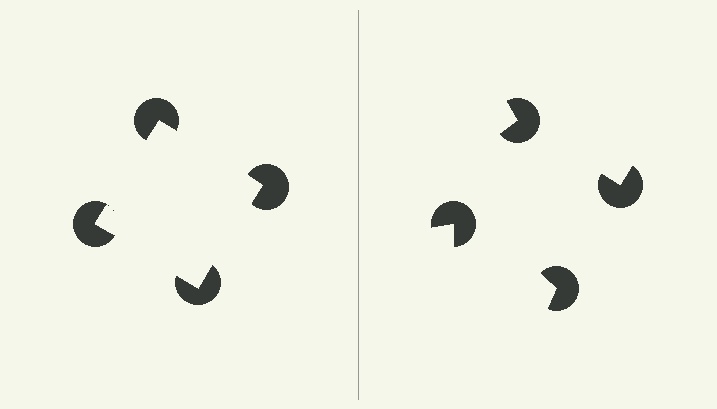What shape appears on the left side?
An illusory square.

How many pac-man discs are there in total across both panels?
8 — 4 on each side.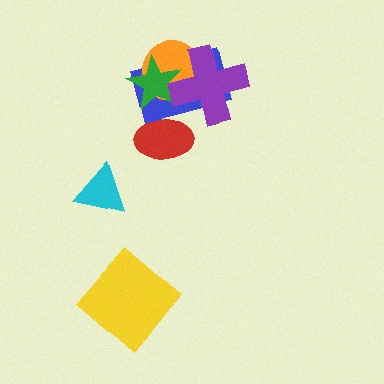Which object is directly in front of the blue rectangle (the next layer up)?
The orange circle is directly in front of the blue rectangle.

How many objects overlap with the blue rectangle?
4 objects overlap with the blue rectangle.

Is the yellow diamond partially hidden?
No, no other shape covers it.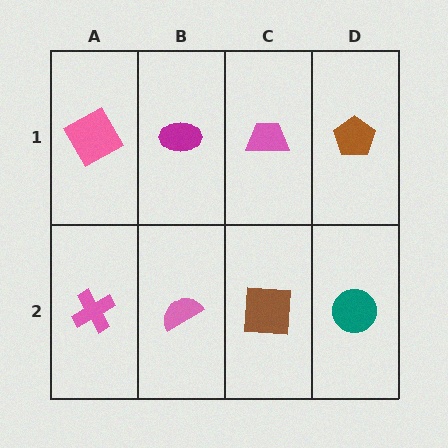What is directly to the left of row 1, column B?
A pink square.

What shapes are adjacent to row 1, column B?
A pink semicircle (row 2, column B), a pink square (row 1, column A), a pink trapezoid (row 1, column C).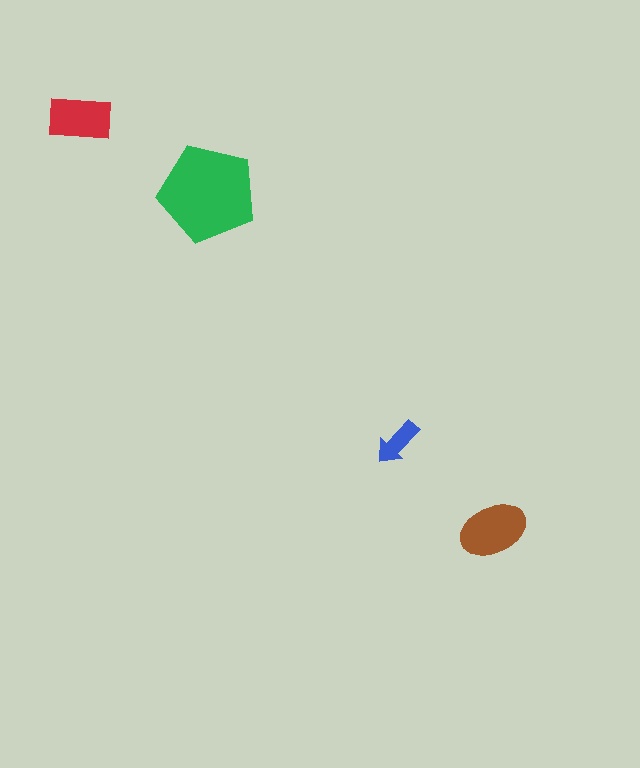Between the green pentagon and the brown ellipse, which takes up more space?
The green pentagon.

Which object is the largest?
The green pentagon.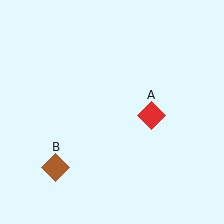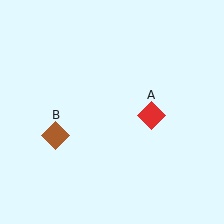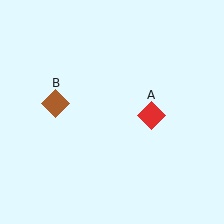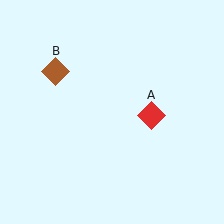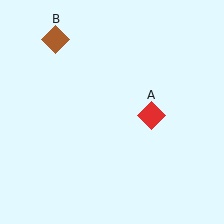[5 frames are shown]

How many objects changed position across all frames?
1 object changed position: brown diamond (object B).